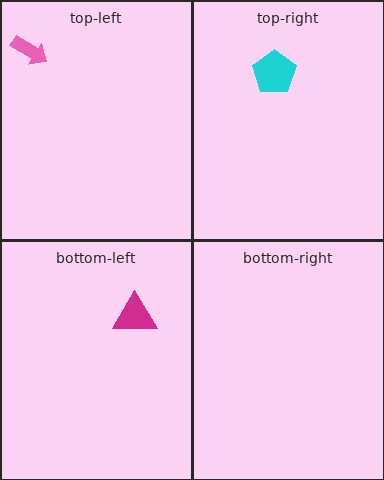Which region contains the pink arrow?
The top-left region.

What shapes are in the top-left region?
The pink arrow.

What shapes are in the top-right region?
The cyan pentagon.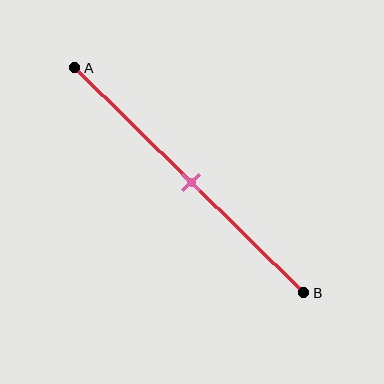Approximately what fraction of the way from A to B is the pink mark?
The pink mark is approximately 50% of the way from A to B.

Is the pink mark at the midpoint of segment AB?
Yes, the mark is approximately at the midpoint.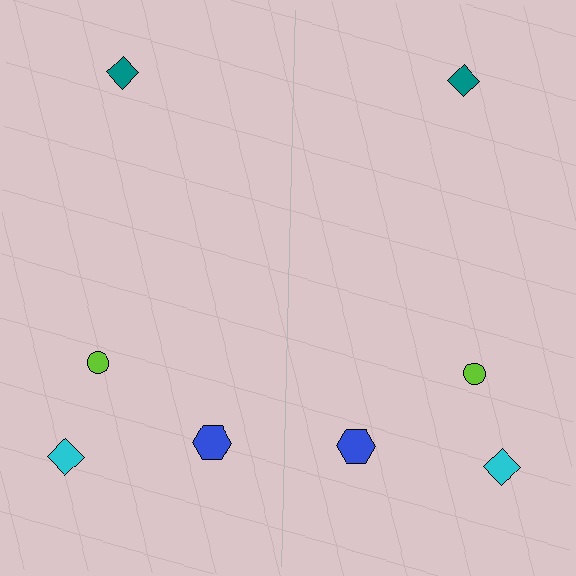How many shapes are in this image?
There are 8 shapes in this image.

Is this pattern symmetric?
Yes, this pattern has bilateral (reflection) symmetry.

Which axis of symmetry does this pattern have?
The pattern has a vertical axis of symmetry running through the center of the image.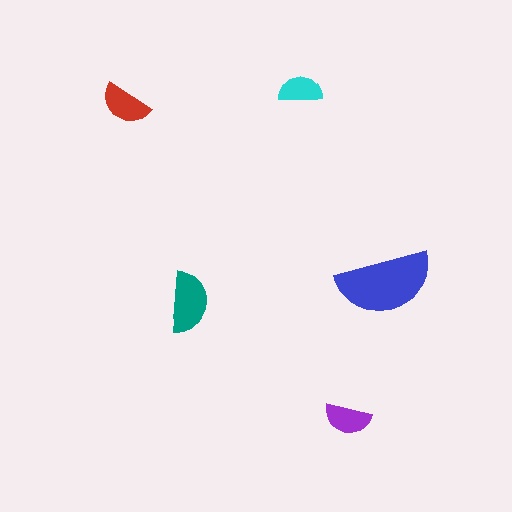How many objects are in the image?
There are 5 objects in the image.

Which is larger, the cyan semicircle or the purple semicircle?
The purple one.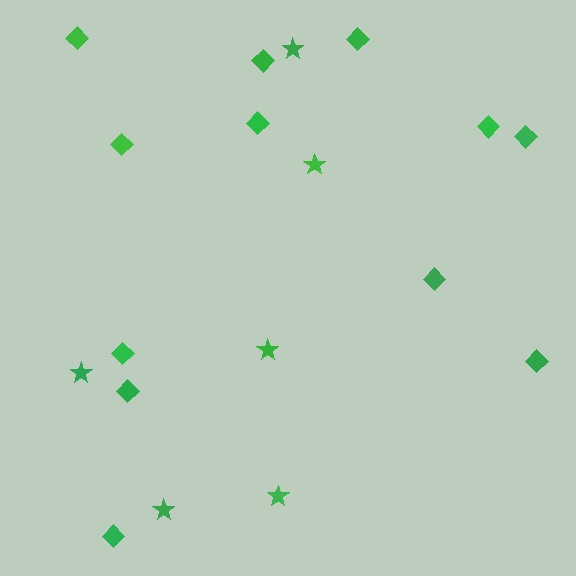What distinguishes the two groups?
There are 2 groups: one group of stars (6) and one group of diamonds (12).